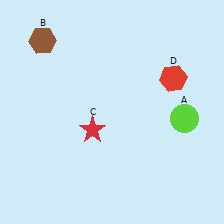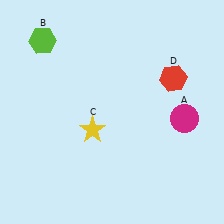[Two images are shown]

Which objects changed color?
A changed from lime to magenta. B changed from brown to lime. C changed from red to yellow.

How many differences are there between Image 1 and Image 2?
There are 3 differences between the two images.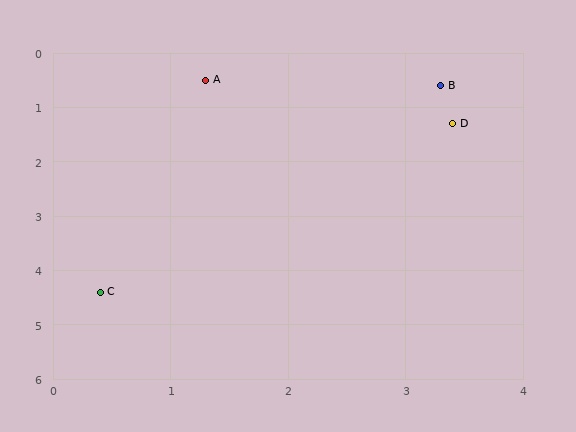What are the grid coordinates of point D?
Point D is at approximately (3.4, 1.3).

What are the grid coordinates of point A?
Point A is at approximately (1.3, 0.5).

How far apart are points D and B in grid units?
Points D and B are about 0.7 grid units apart.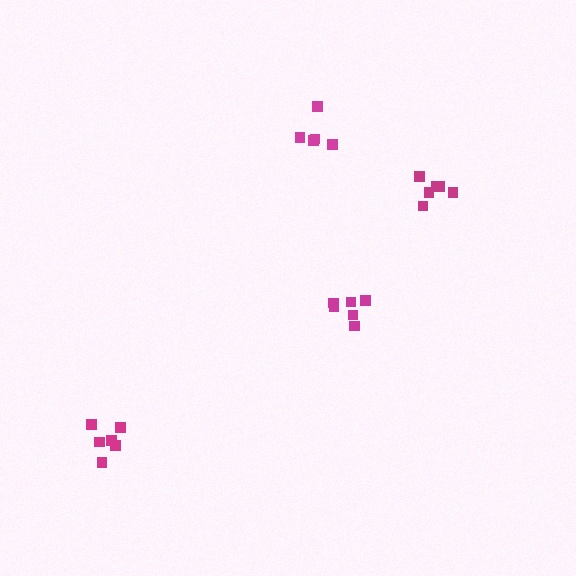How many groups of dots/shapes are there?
There are 4 groups.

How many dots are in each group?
Group 1: 6 dots, Group 2: 6 dots, Group 3: 5 dots, Group 4: 6 dots (23 total).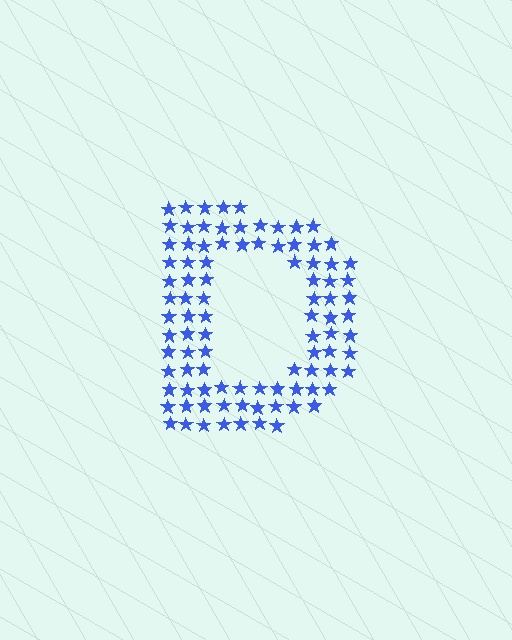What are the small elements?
The small elements are stars.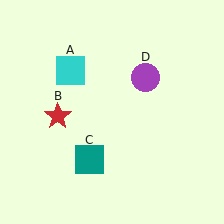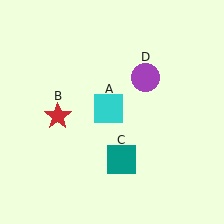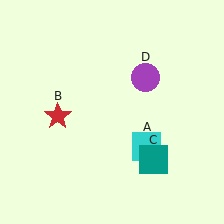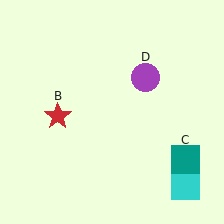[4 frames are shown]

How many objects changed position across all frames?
2 objects changed position: cyan square (object A), teal square (object C).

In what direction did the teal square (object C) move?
The teal square (object C) moved right.